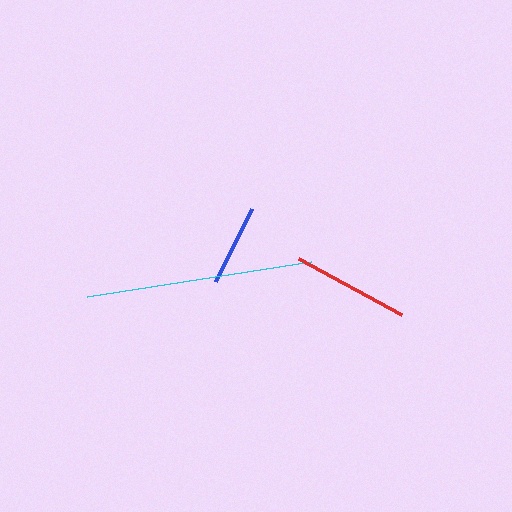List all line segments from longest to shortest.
From longest to shortest: cyan, red, blue.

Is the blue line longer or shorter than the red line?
The red line is longer than the blue line.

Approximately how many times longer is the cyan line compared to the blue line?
The cyan line is approximately 2.8 times the length of the blue line.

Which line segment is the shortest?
The blue line is the shortest at approximately 81 pixels.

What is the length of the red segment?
The red segment is approximately 117 pixels long.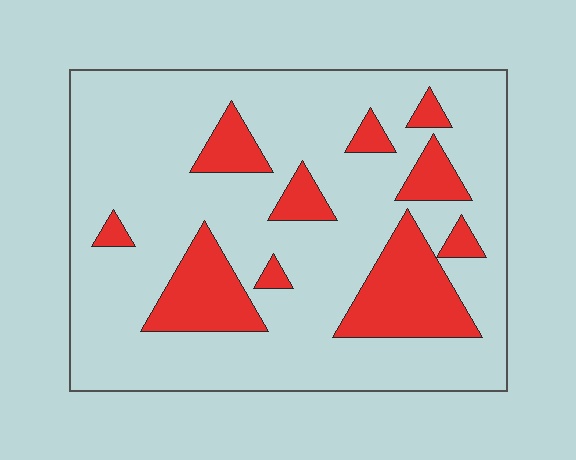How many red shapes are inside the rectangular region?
10.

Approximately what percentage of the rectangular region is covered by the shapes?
Approximately 20%.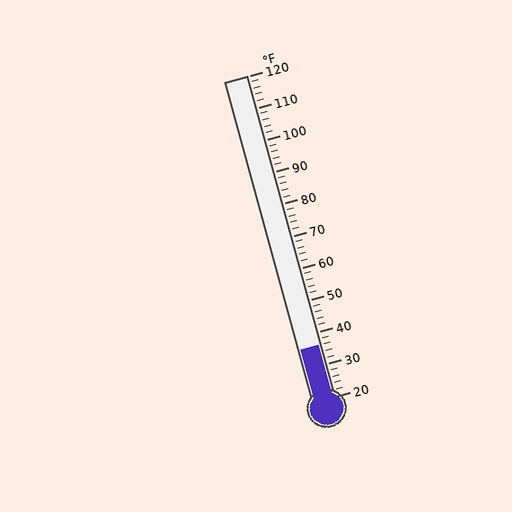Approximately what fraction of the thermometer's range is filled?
The thermometer is filled to approximately 15% of its range.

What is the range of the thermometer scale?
The thermometer scale ranges from 20°F to 120°F.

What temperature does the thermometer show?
The thermometer shows approximately 36°F.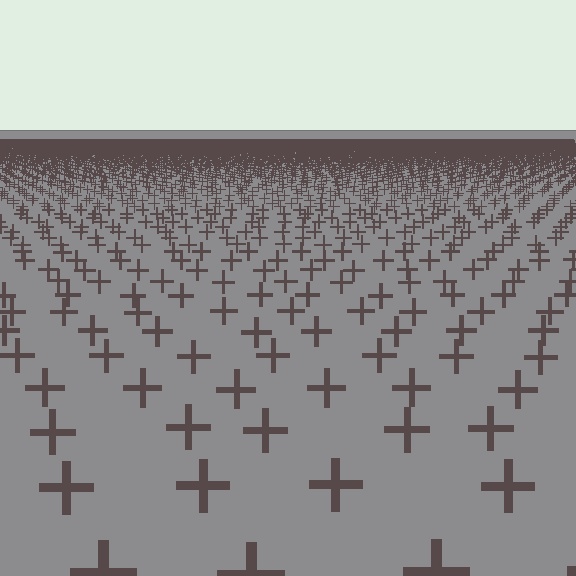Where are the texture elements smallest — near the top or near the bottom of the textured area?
Near the top.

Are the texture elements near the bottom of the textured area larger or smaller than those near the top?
Larger. Near the bottom, elements are closer to the viewer and appear at a bigger on-screen size.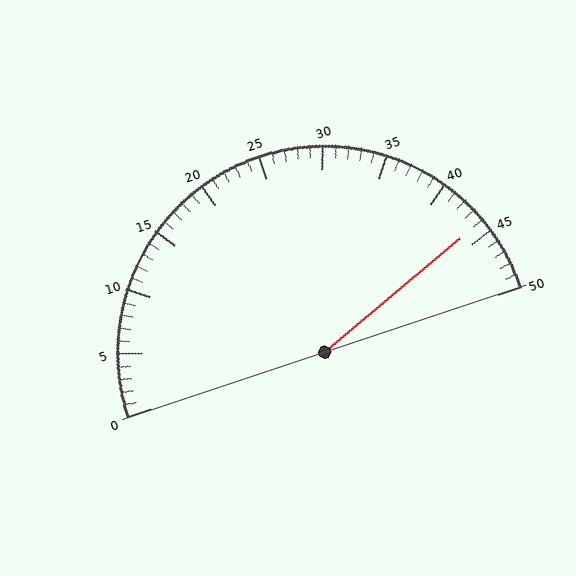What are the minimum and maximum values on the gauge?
The gauge ranges from 0 to 50.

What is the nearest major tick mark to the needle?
The nearest major tick mark is 45.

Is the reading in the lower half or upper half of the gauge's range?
The reading is in the upper half of the range (0 to 50).